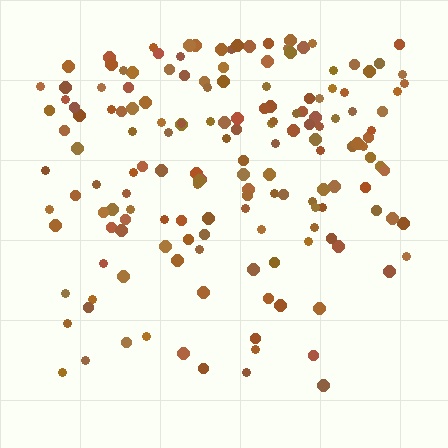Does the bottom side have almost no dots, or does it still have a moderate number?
Still a moderate number, just noticeably fewer than the top.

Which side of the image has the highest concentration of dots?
The top.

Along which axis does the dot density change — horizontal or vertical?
Vertical.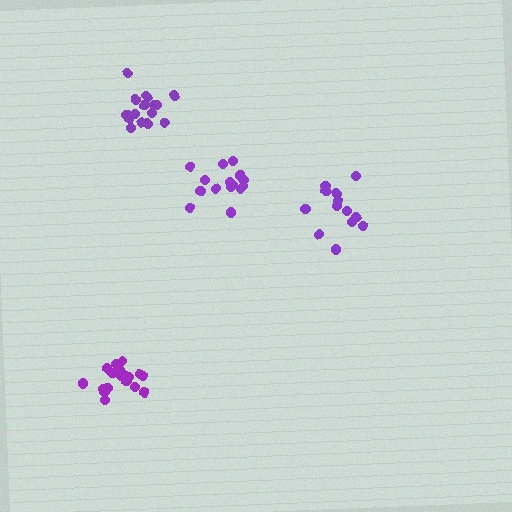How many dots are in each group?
Group 1: 13 dots, Group 2: 19 dots, Group 3: 18 dots, Group 4: 15 dots (65 total).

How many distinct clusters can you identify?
There are 4 distinct clusters.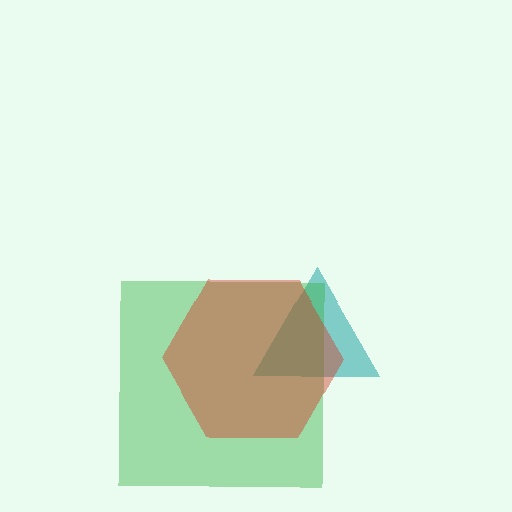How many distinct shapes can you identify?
There are 3 distinct shapes: a teal triangle, a green square, a red hexagon.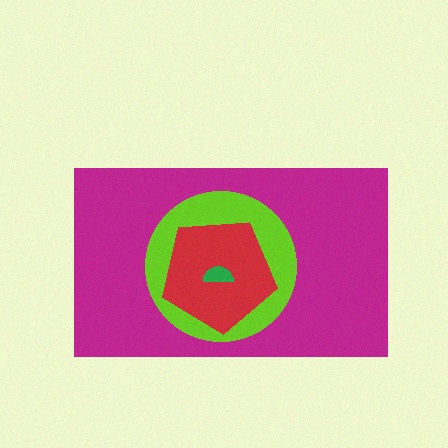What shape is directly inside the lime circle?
The red pentagon.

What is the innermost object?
The green semicircle.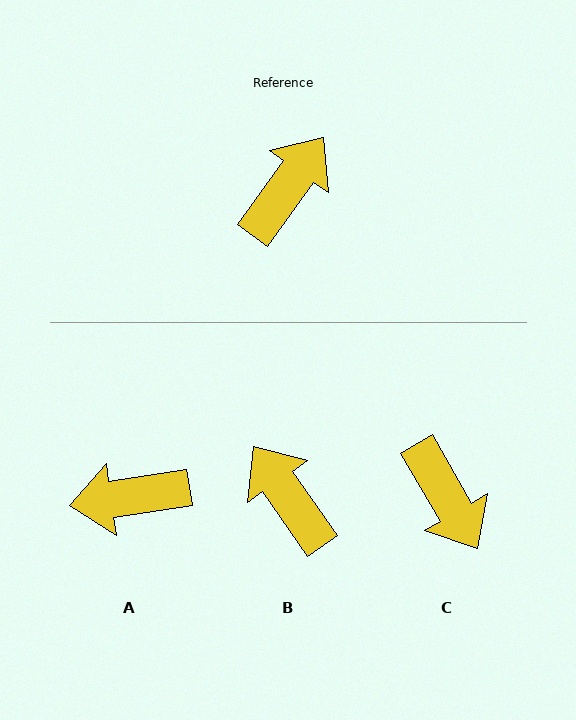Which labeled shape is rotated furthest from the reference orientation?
A, about 134 degrees away.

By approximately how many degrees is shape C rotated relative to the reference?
Approximately 114 degrees clockwise.